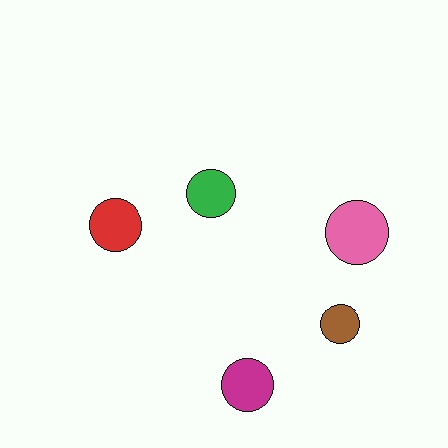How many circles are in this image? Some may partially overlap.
There are 5 circles.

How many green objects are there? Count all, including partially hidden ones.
There is 1 green object.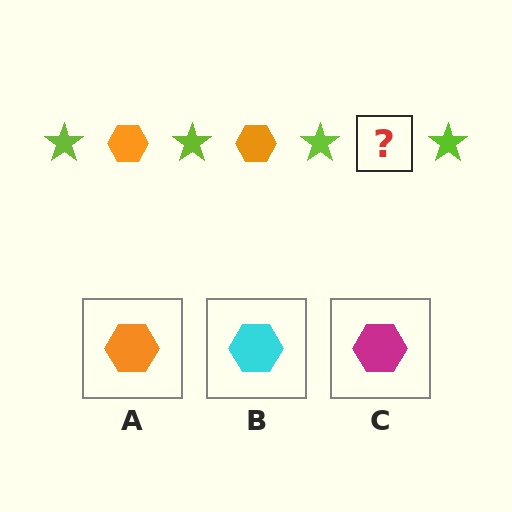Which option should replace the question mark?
Option A.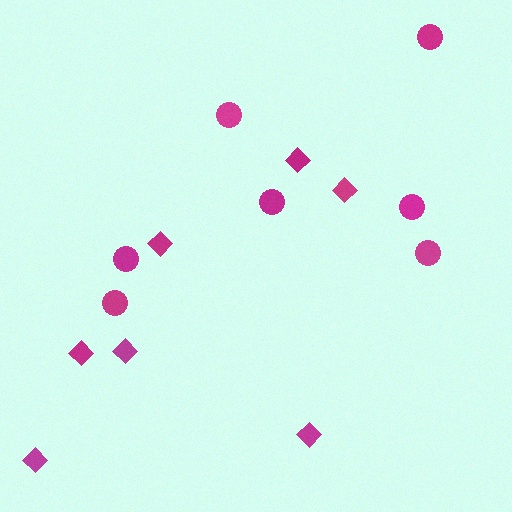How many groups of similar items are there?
There are 2 groups: one group of circles (7) and one group of diamonds (7).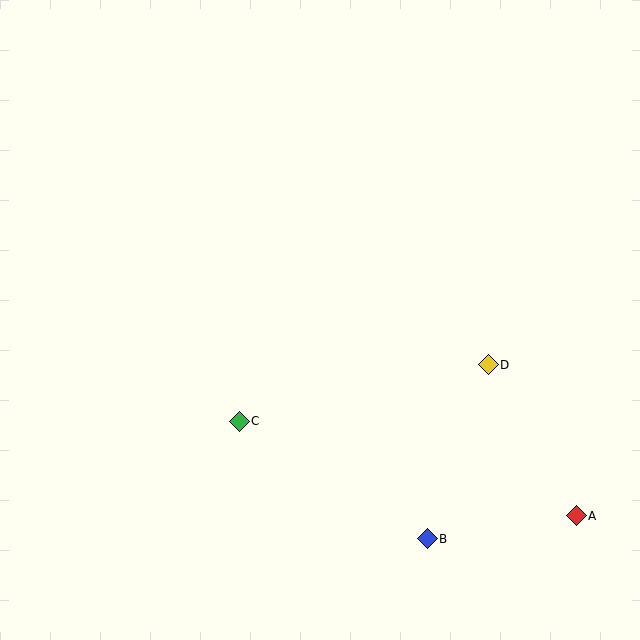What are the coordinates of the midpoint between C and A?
The midpoint between C and A is at (408, 469).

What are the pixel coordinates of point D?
Point D is at (488, 365).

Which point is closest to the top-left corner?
Point C is closest to the top-left corner.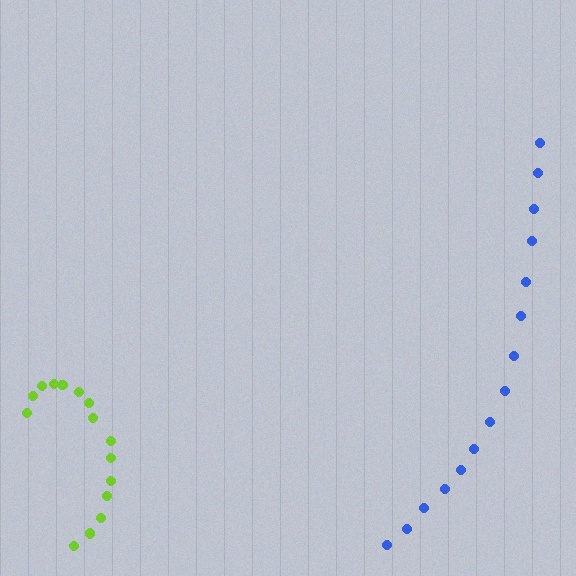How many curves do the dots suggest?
There are 2 distinct paths.